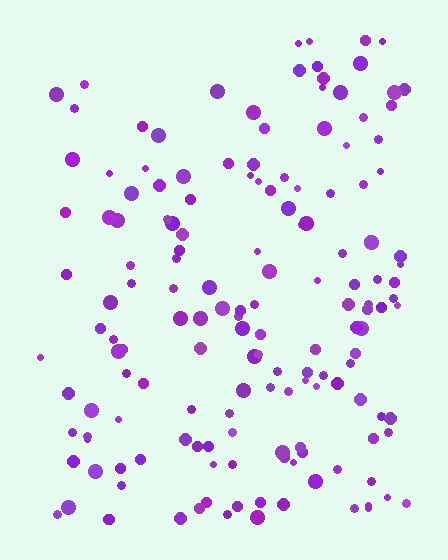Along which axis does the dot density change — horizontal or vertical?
Horizontal.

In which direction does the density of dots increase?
From left to right, with the right side densest.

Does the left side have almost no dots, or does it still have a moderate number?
Still a moderate number, just noticeably fewer than the right.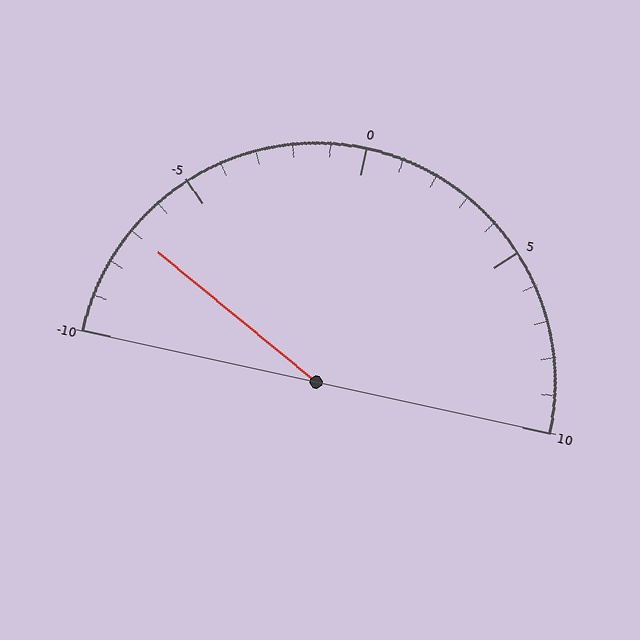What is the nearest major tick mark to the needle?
The nearest major tick mark is -5.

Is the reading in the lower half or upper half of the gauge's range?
The reading is in the lower half of the range (-10 to 10).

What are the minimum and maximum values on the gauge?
The gauge ranges from -10 to 10.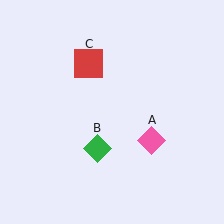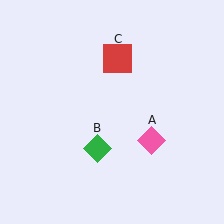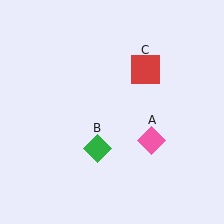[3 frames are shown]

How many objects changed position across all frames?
1 object changed position: red square (object C).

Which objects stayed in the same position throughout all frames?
Pink diamond (object A) and green diamond (object B) remained stationary.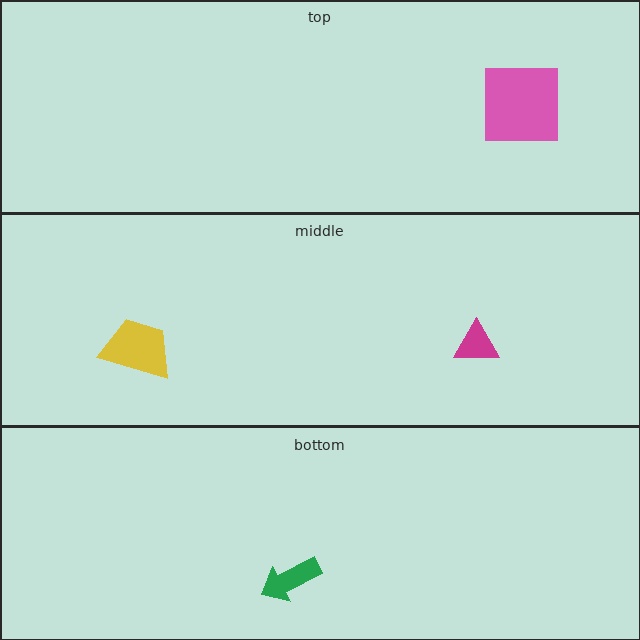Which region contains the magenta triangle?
The middle region.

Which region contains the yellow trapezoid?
The middle region.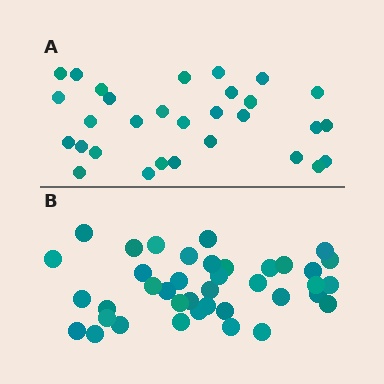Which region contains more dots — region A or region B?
Region B (the bottom region) has more dots.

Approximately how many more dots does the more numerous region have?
Region B has roughly 8 or so more dots than region A.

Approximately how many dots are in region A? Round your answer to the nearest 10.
About 30 dots.